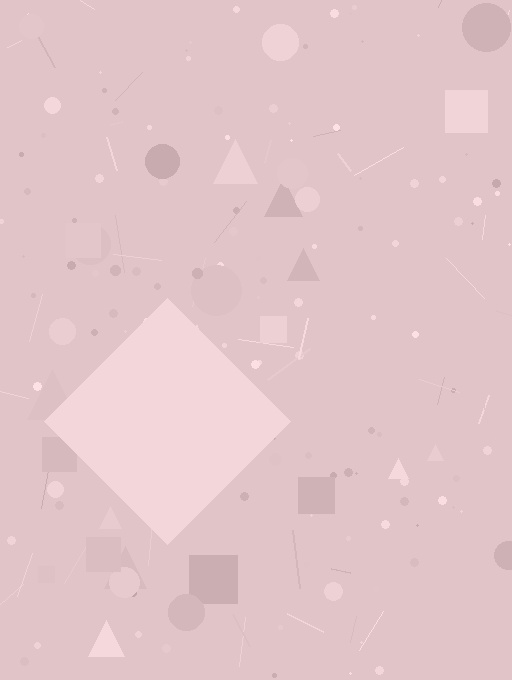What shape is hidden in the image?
A diamond is hidden in the image.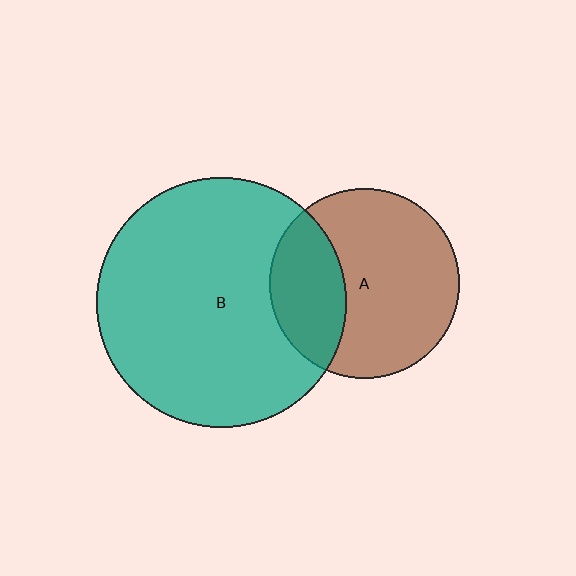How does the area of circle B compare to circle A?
Approximately 1.7 times.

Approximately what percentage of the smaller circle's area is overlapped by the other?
Approximately 30%.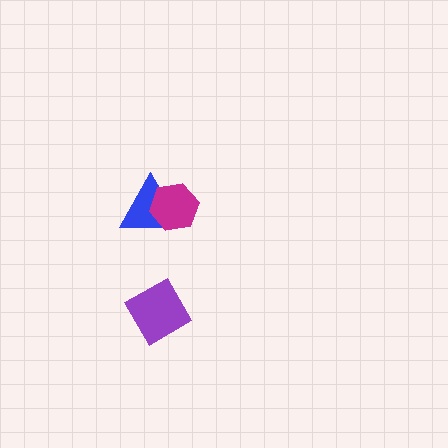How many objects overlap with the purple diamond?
0 objects overlap with the purple diamond.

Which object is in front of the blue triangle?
The magenta hexagon is in front of the blue triangle.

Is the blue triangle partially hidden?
Yes, it is partially covered by another shape.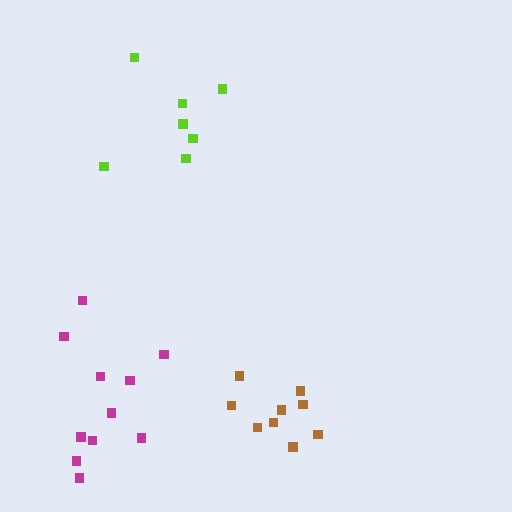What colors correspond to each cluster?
The clusters are colored: lime, magenta, brown.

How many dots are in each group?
Group 1: 7 dots, Group 2: 11 dots, Group 3: 9 dots (27 total).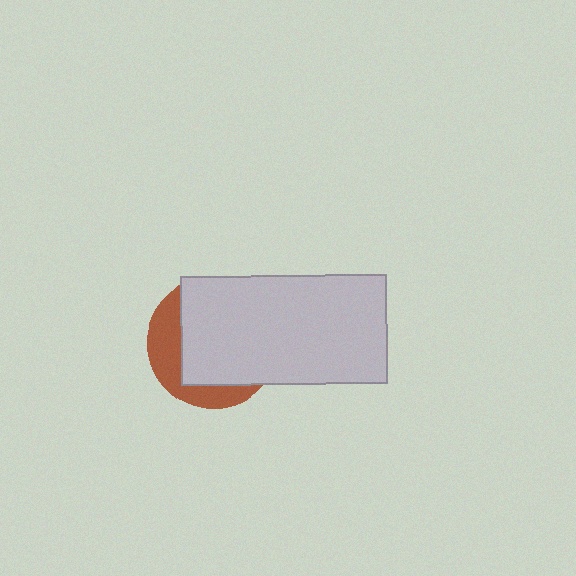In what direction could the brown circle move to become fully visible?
The brown circle could move toward the lower-left. That would shift it out from behind the light gray rectangle entirely.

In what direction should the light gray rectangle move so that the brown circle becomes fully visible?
The light gray rectangle should move toward the upper-right. That is the shortest direction to clear the overlap and leave the brown circle fully visible.